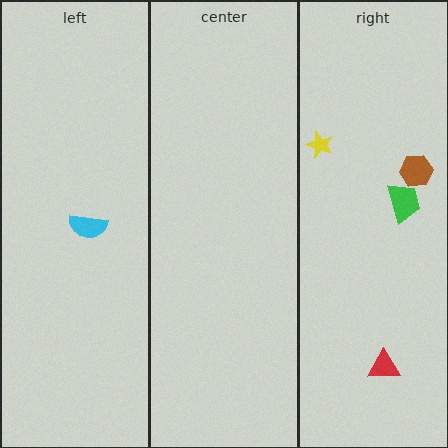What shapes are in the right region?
The red triangle, the yellow star, the brown hexagon, the green trapezoid.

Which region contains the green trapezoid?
The right region.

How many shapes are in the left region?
1.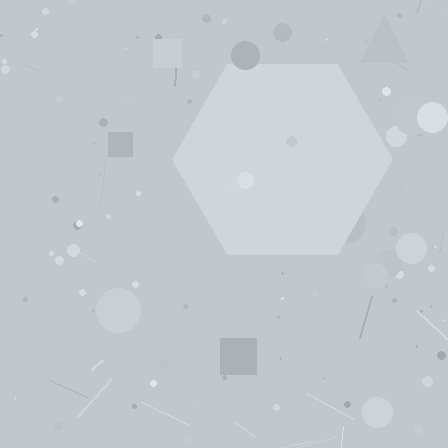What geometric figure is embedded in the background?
A hexagon is embedded in the background.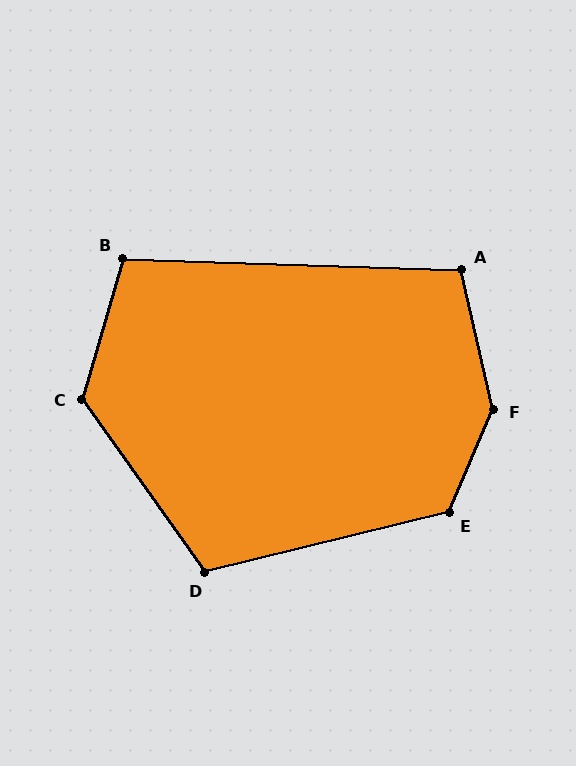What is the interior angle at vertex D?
Approximately 112 degrees (obtuse).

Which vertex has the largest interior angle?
F, at approximately 144 degrees.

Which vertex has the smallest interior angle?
B, at approximately 104 degrees.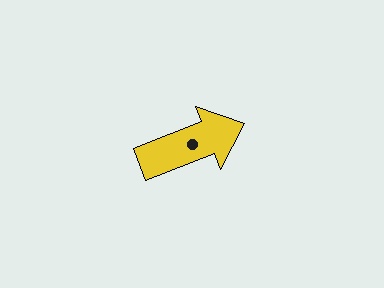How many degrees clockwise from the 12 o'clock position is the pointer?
Approximately 69 degrees.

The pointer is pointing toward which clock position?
Roughly 2 o'clock.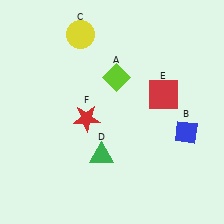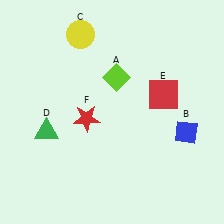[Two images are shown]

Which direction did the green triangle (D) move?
The green triangle (D) moved left.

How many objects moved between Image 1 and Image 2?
1 object moved between the two images.